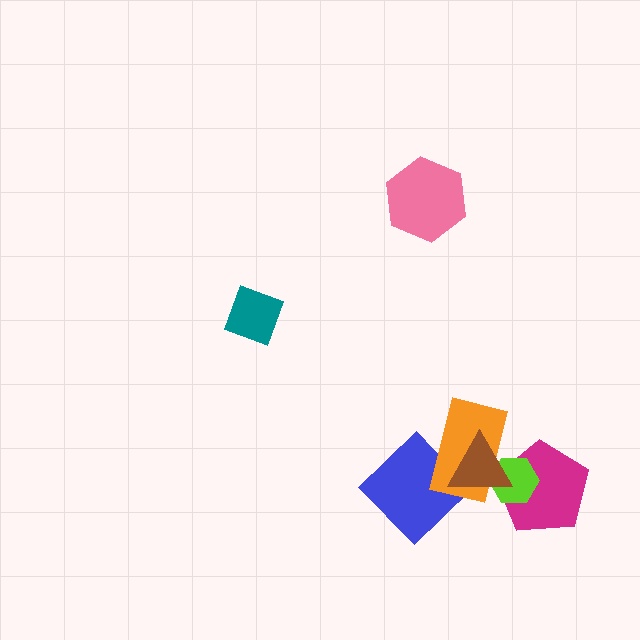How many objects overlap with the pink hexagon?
0 objects overlap with the pink hexagon.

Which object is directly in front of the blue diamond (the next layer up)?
The orange rectangle is directly in front of the blue diamond.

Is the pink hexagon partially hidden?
No, no other shape covers it.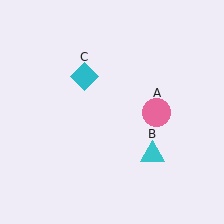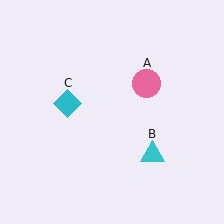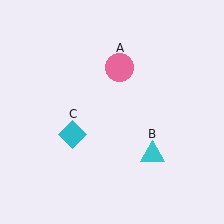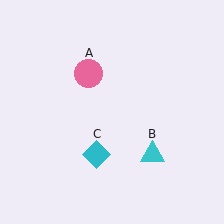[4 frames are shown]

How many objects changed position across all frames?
2 objects changed position: pink circle (object A), cyan diamond (object C).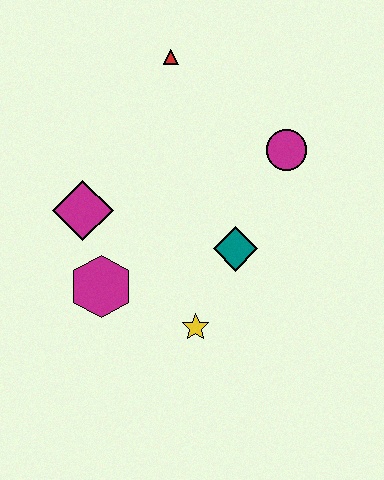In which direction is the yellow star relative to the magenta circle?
The yellow star is below the magenta circle.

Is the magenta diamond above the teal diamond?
Yes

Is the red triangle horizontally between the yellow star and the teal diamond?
No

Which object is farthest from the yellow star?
The red triangle is farthest from the yellow star.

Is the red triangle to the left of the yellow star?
Yes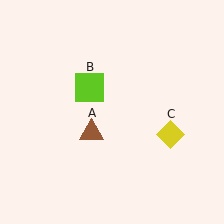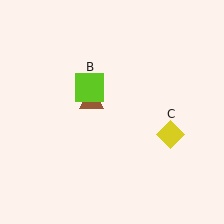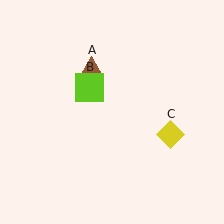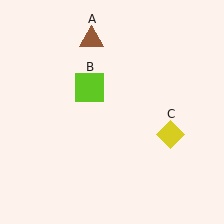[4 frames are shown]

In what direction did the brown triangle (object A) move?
The brown triangle (object A) moved up.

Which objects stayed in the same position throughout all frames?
Lime square (object B) and yellow diamond (object C) remained stationary.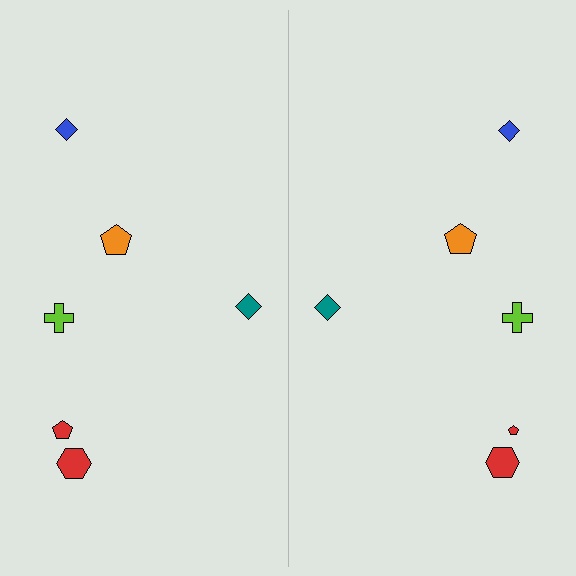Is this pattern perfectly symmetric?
No, the pattern is not perfectly symmetric. The red pentagon on the right side has a different size than its mirror counterpart.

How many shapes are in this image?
There are 12 shapes in this image.